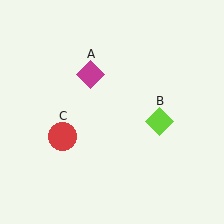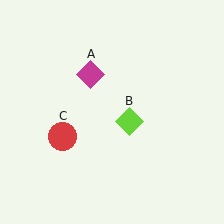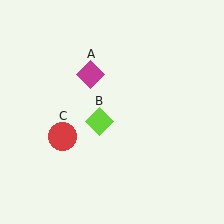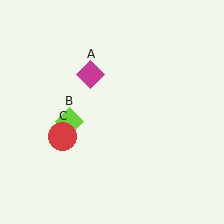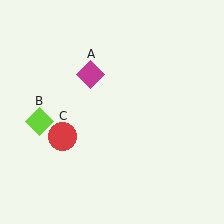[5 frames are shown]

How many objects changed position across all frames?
1 object changed position: lime diamond (object B).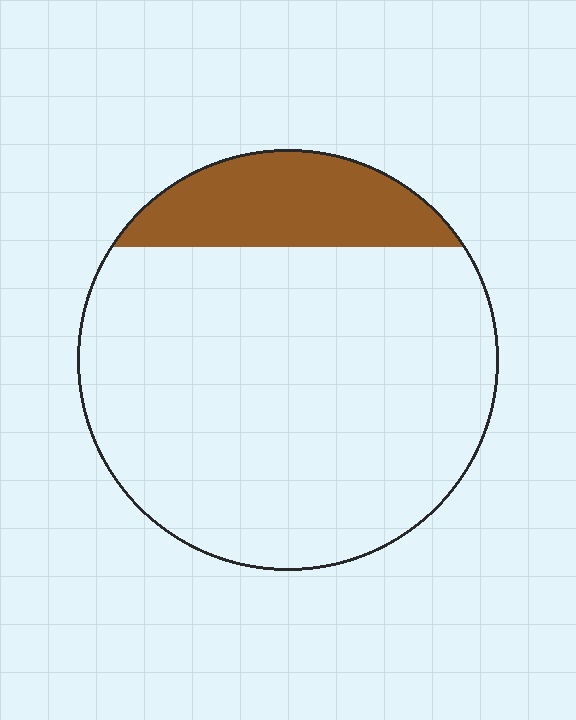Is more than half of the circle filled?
No.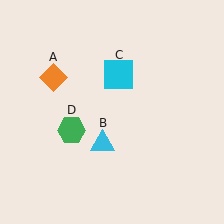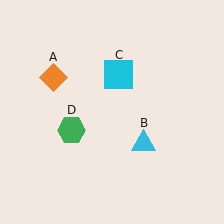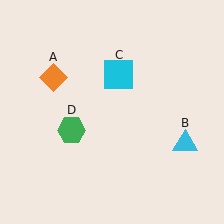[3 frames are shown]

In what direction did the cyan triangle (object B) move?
The cyan triangle (object B) moved right.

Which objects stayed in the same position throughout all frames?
Orange diamond (object A) and cyan square (object C) and green hexagon (object D) remained stationary.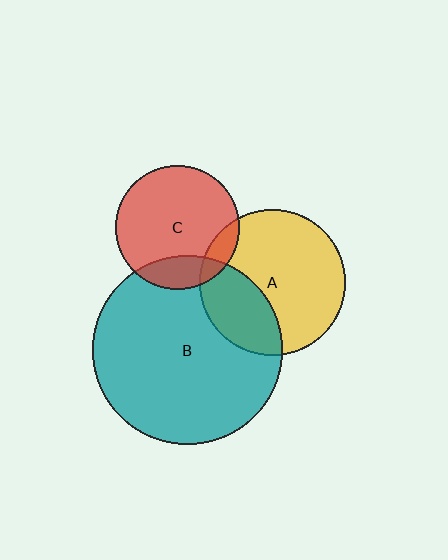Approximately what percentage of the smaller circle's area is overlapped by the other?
Approximately 10%.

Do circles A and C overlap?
Yes.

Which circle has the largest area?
Circle B (teal).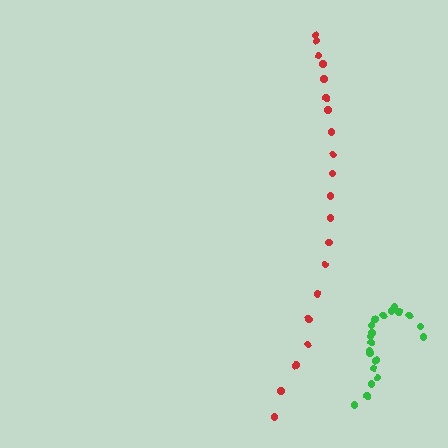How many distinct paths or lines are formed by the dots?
There are 2 distinct paths.